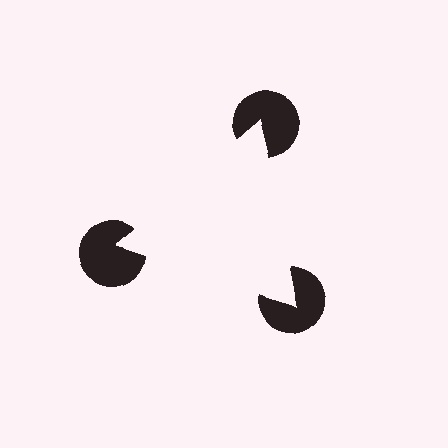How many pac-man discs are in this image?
There are 3 — one at each vertex of the illusory triangle.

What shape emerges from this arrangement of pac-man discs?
An illusory triangle — its edges are inferred from the aligned wedge cuts in the pac-man discs, not physically drawn.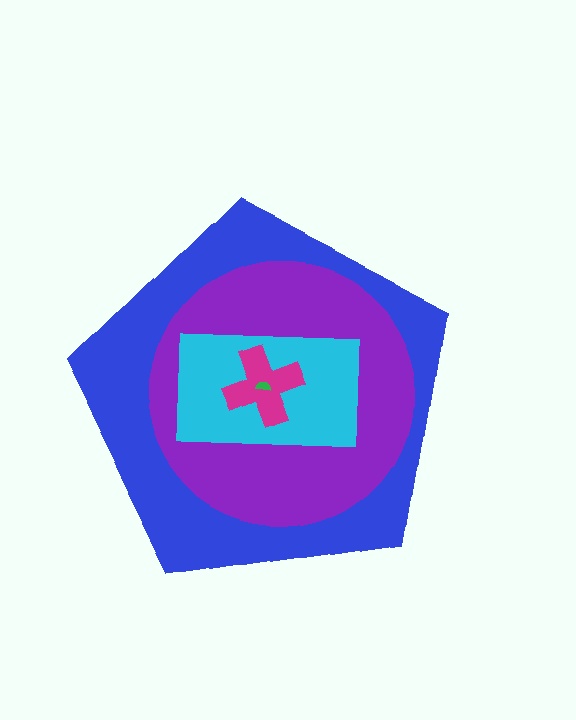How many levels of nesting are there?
5.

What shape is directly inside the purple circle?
The cyan rectangle.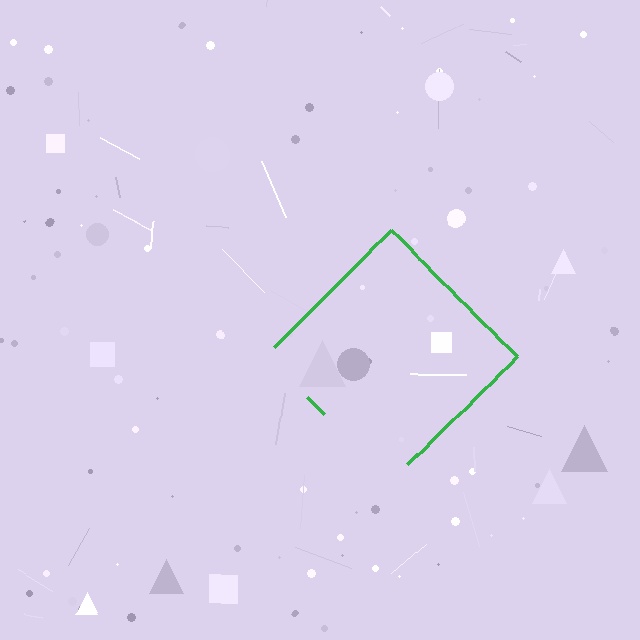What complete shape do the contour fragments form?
The contour fragments form a diamond.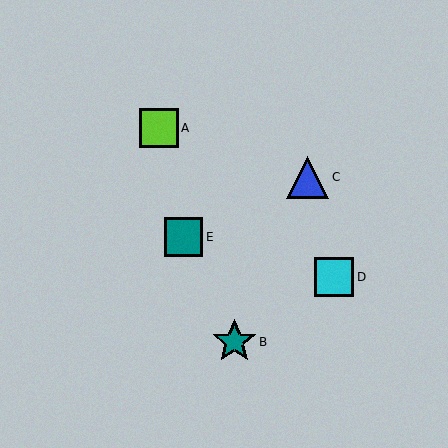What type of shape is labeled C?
Shape C is a blue triangle.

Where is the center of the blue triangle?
The center of the blue triangle is at (308, 177).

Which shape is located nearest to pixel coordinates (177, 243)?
The teal square (labeled E) at (183, 237) is nearest to that location.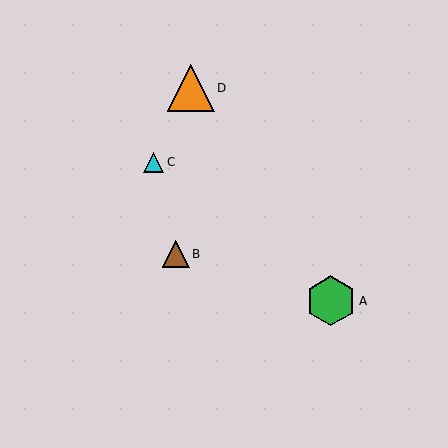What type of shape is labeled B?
Shape B is a brown triangle.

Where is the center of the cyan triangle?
The center of the cyan triangle is at (154, 162).